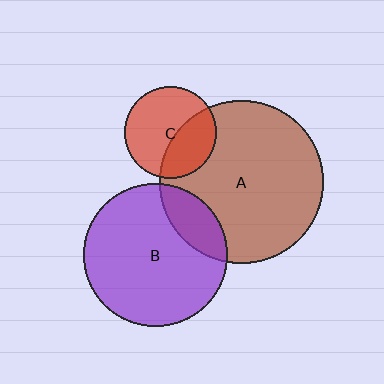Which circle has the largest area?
Circle A (brown).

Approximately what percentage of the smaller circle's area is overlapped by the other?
Approximately 40%.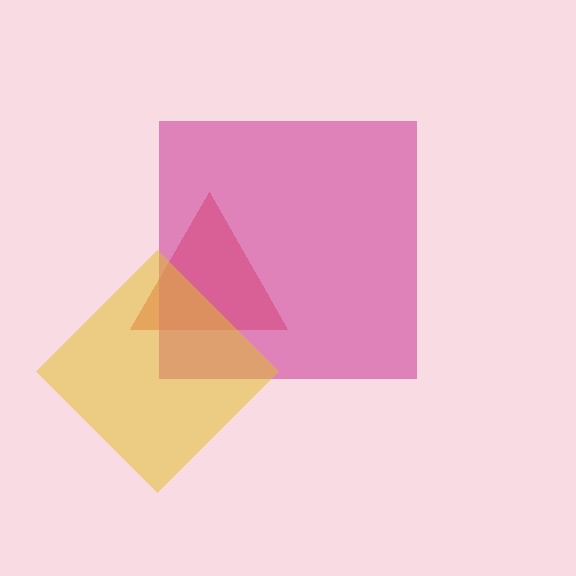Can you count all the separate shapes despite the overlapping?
Yes, there are 3 separate shapes.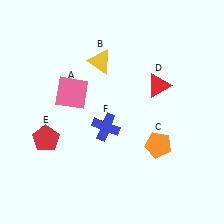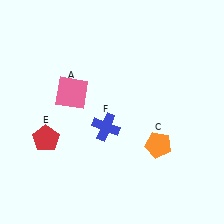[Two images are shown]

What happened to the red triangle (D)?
The red triangle (D) was removed in Image 2. It was in the top-right area of Image 1.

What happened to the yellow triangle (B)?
The yellow triangle (B) was removed in Image 2. It was in the top-left area of Image 1.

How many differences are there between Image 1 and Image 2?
There are 2 differences between the two images.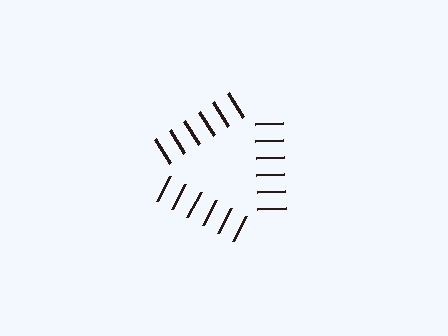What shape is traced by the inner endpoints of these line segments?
An illusory triangle — the line segments terminate on its edges but no continuous stroke is drawn.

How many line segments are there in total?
18 — 6 along each of the 3 edges.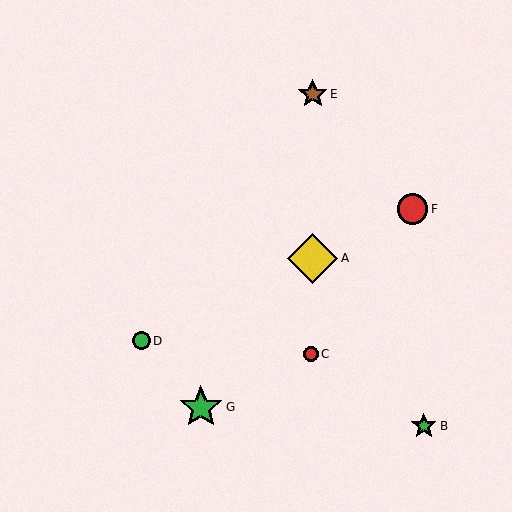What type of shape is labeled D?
Shape D is a green circle.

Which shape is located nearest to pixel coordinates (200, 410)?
The green star (labeled G) at (201, 407) is nearest to that location.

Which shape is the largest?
The yellow diamond (labeled A) is the largest.